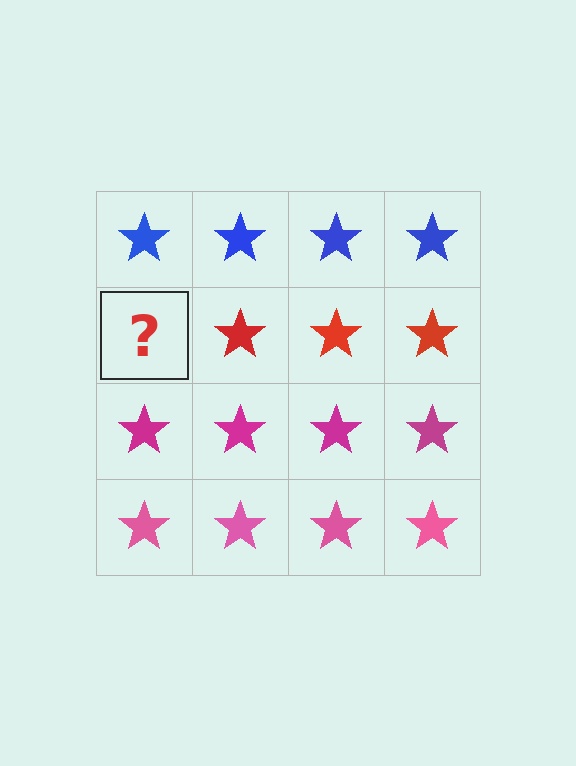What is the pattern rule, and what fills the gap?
The rule is that each row has a consistent color. The gap should be filled with a red star.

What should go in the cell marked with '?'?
The missing cell should contain a red star.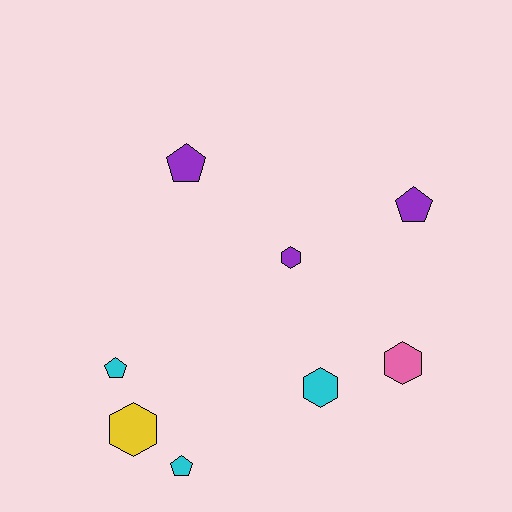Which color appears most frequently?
Purple, with 3 objects.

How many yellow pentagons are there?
There are no yellow pentagons.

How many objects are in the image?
There are 8 objects.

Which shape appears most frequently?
Pentagon, with 4 objects.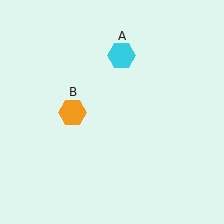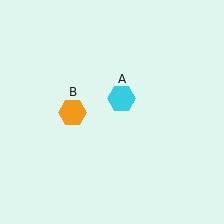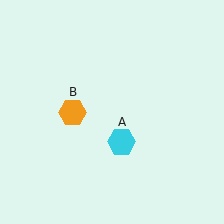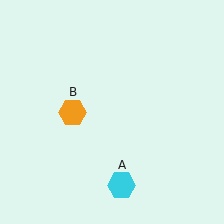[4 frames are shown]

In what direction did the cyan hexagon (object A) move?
The cyan hexagon (object A) moved down.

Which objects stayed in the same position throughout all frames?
Orange hexagon (object B) remained stationary.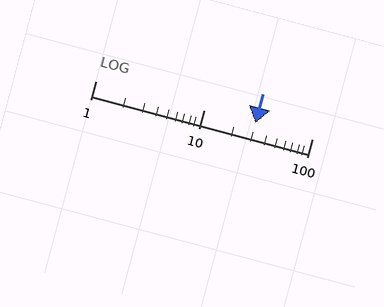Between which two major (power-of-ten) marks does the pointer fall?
The pointer is between 10 and 100.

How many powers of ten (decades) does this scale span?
The scale spans 2 decades, from 1 to 100.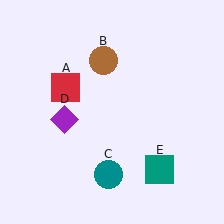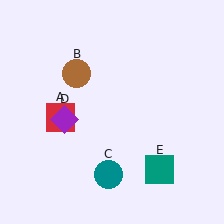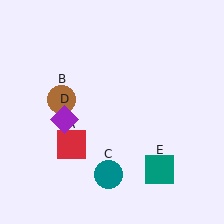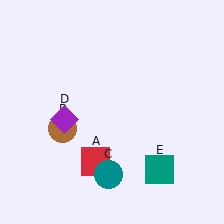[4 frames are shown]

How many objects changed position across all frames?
2 objects changed position: red square (object A), brown circle (object B).